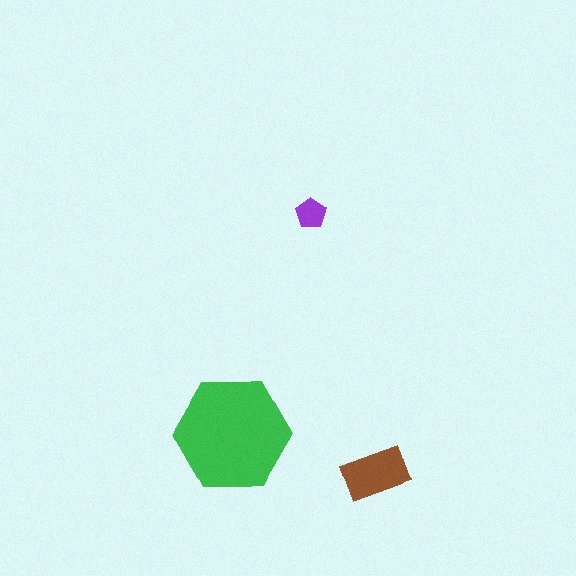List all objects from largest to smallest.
The green hexagon, the brown rectangle, the purple pentagon.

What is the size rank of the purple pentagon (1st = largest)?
3rd.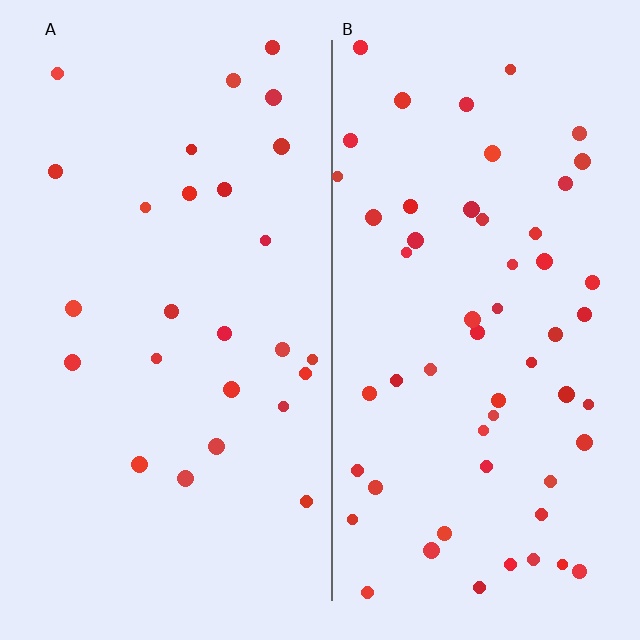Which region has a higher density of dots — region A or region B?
B (the right).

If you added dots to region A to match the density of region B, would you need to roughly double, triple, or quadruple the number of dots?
Approximately double.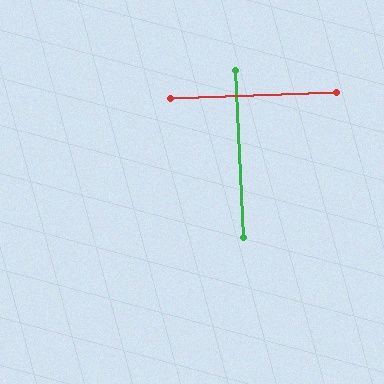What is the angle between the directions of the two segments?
Approximately 89 degrees.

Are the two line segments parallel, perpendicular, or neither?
Perpendicular — they meet at approximately 89°.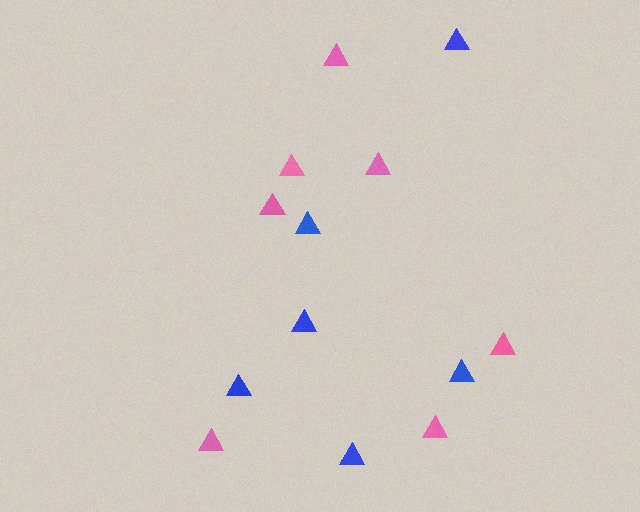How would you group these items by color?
There are 2 groups: one group of pink triangles (7) and one group of blue triangles (6).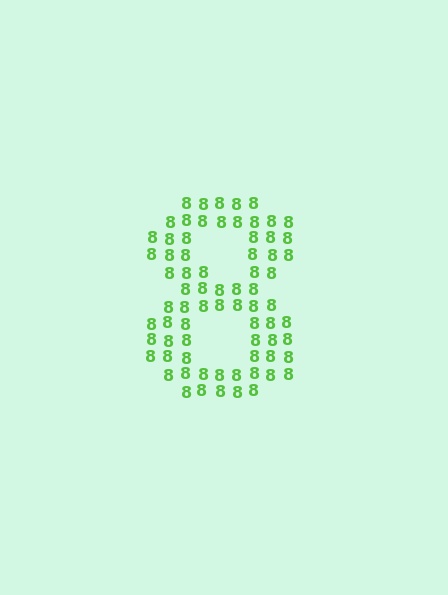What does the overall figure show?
The overall figure shows the digit 8.